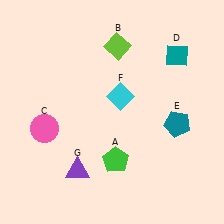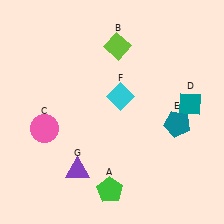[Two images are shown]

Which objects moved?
The objects that moved are: the green pentagon (A), the teal diamond (D).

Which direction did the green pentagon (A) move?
The green pentagon (A) moved down.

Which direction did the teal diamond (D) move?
The teal diamond (D) moved down.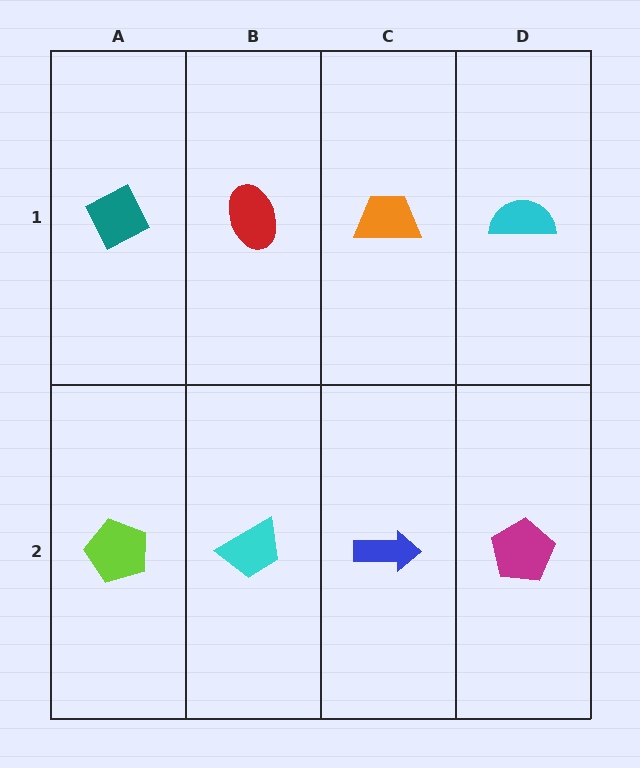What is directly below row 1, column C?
A blue arrow.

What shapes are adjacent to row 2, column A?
A teal diamond (row 1, column A), a cyan trapezoid (row 2, column B).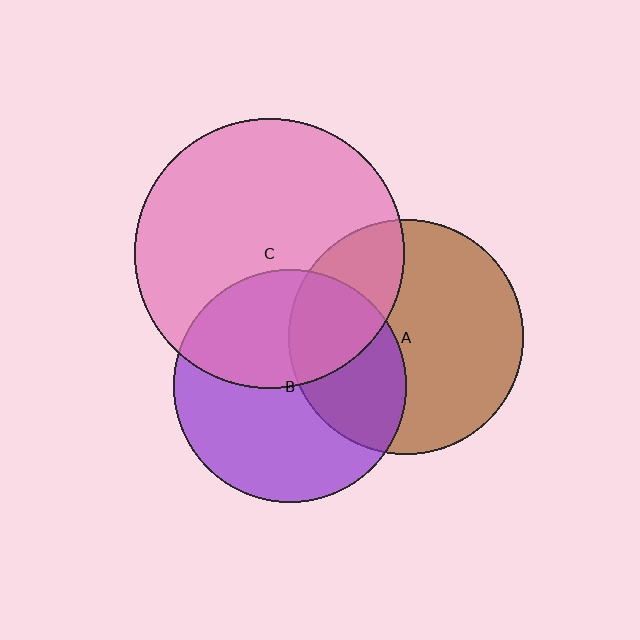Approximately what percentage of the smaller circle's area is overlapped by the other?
Approximately 40%.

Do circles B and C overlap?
Yes.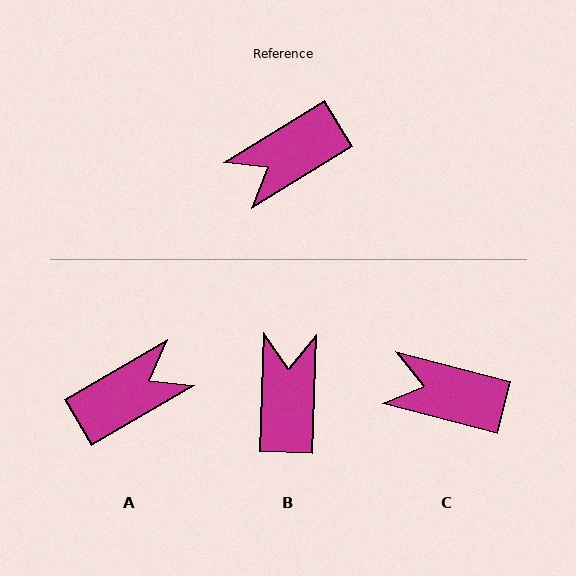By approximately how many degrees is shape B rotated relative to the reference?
Approximately 124 degrees clockwise.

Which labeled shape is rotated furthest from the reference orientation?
A, about 179 degrees away.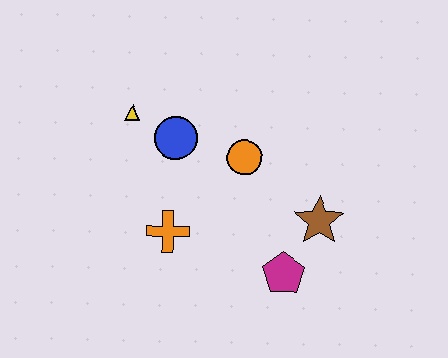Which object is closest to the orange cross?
The blue circle is closest to the orange cross.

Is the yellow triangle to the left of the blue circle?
Yes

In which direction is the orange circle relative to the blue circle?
The orange circle is to the right of the blue circle.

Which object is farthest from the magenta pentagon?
The yellow triangle is farthest from the magenta pentagon.